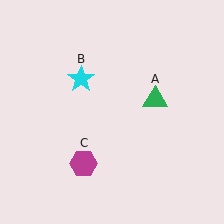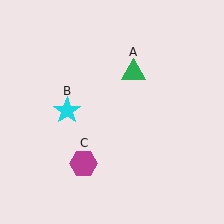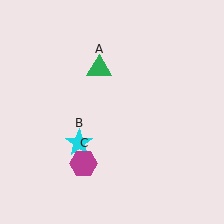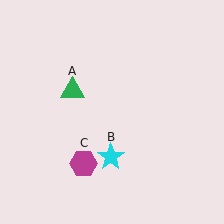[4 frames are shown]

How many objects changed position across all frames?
2 objects changed position: green triangle (object A), cyan star (object B).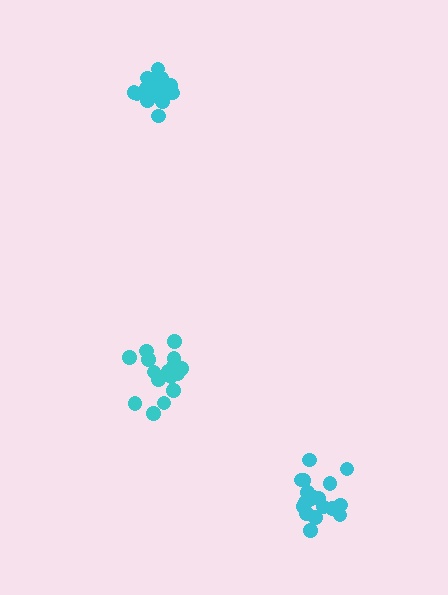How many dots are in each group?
Group 1: 19 dots, Group 2: 20 dots, Group 3: 16 dots (55 total).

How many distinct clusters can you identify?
There are 3 distinct clusters.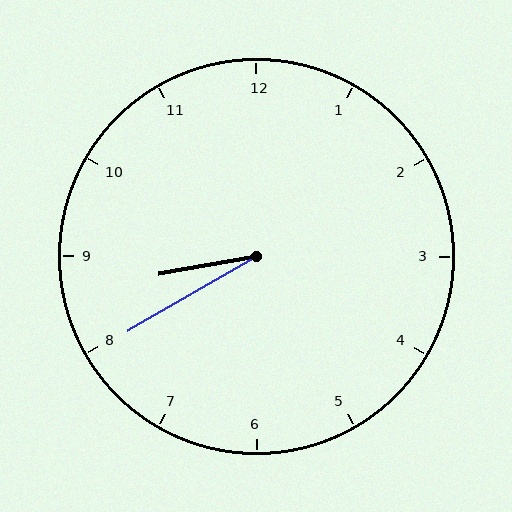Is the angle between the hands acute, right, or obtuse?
It is acute.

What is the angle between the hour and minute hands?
Approximately 20 degrees.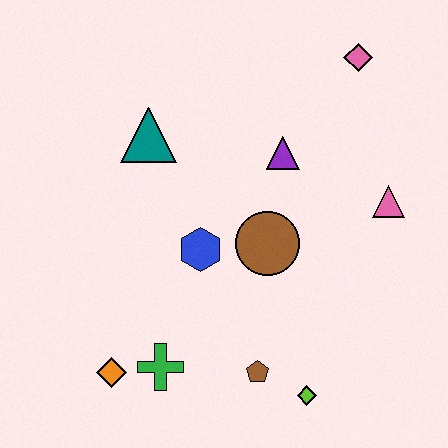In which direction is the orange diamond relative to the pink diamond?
The orange diamond is below the pink diamond.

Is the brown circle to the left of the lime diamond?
Yes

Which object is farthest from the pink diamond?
The orange diamond is farthest from the pink diamond.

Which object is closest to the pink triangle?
The purple triangle is closest to the pink triangle.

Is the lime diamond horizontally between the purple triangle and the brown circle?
No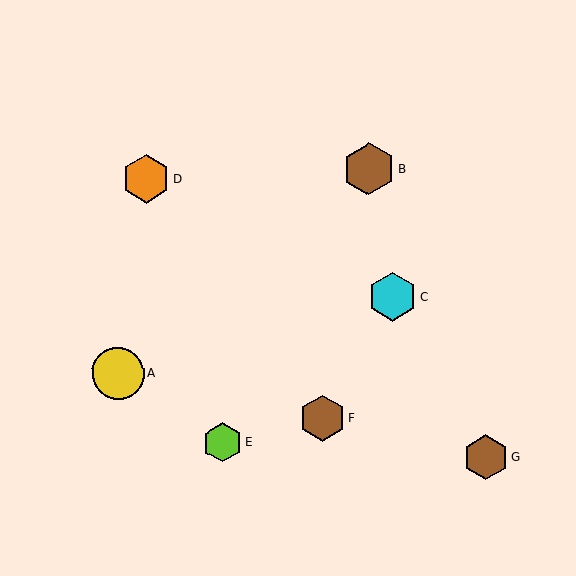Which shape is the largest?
The brown hexagon (labeled B) is the largest.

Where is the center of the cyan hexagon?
The center of the cyan hexagon is at (393, 297).